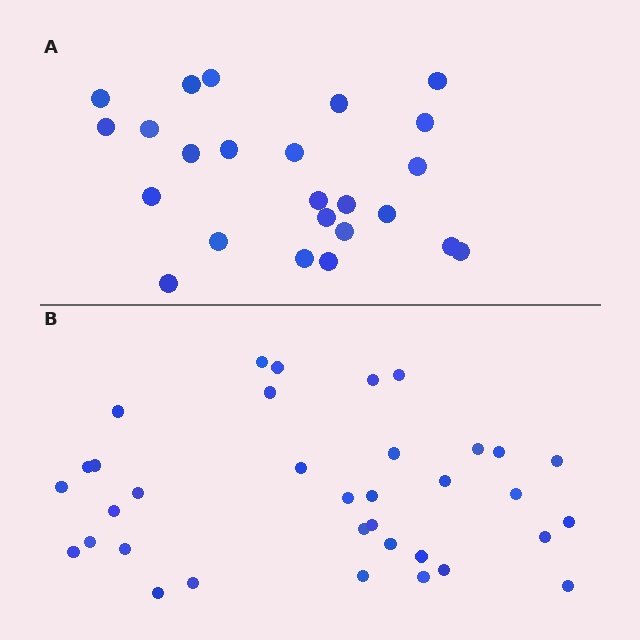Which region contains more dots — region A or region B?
Region B (the bottom region) has more dots.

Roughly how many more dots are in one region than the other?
Region B has roughly 12 or so more dots than region A.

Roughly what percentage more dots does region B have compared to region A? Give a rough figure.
About 45% more.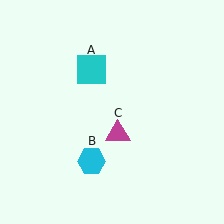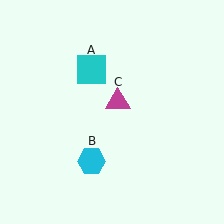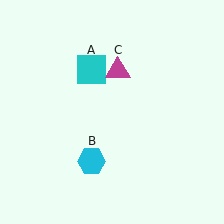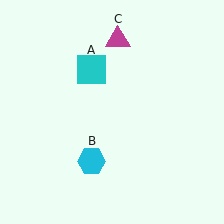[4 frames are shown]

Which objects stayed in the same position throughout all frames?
Cyan square (object A) and cyan hexagon (object B) remained stationary.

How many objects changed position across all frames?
1 object changed position: magenta triangle (object C).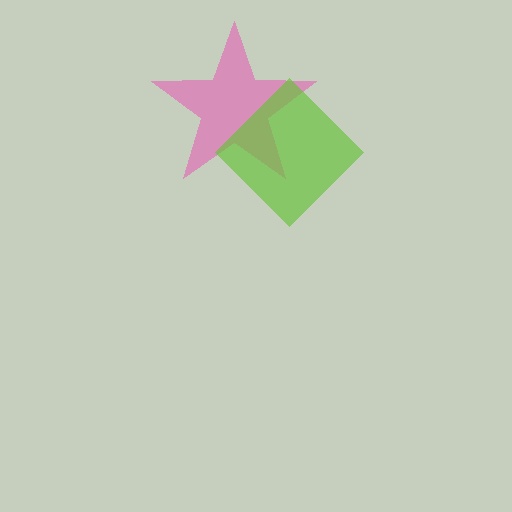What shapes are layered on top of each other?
The layered shapes are: a pink star, a lime diamond.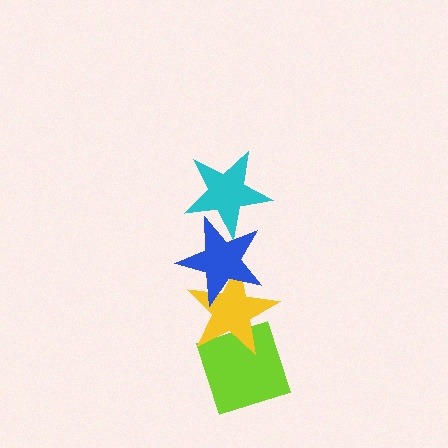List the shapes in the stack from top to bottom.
From top to bottom: the cyan star, the blue star, the yellow star, the lime diamond.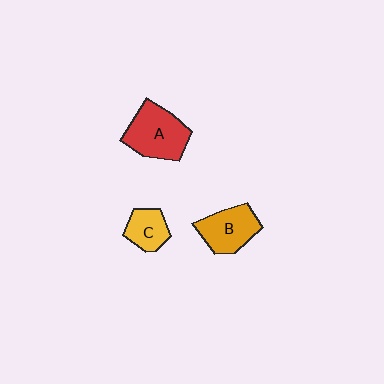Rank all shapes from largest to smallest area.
From largest to smallest: A (red), B (orange), C (yellow).